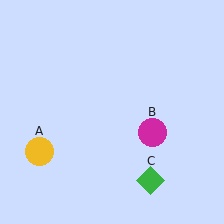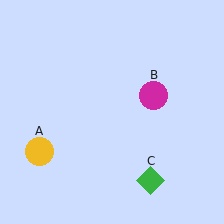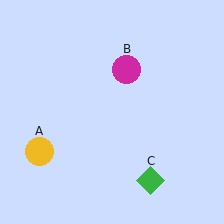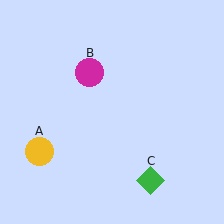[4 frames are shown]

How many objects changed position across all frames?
1 object changed position: magenta circle (object B).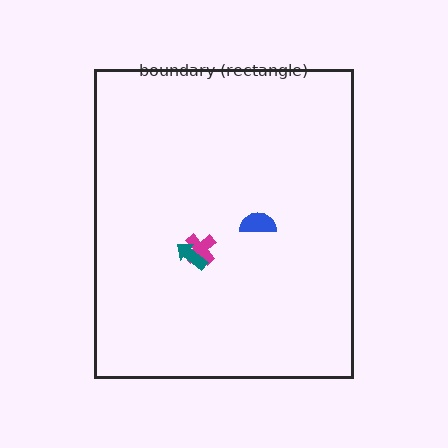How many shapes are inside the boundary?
3 inside, 0 outside.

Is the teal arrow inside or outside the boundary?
Inside.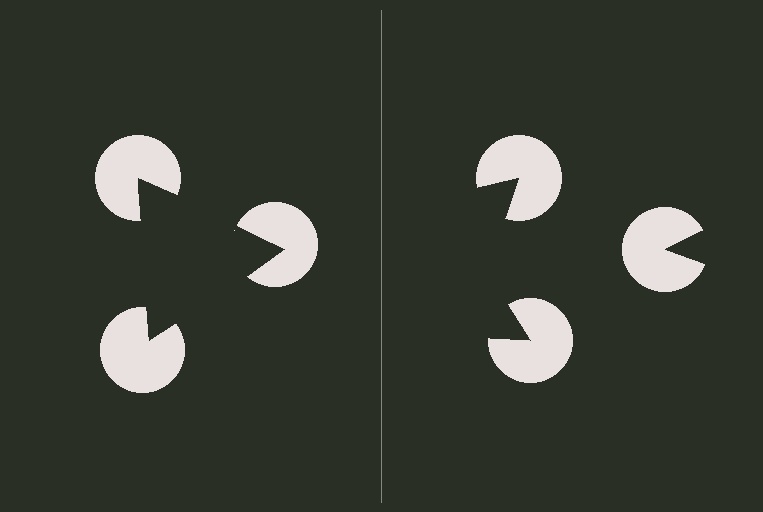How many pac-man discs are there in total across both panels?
6 — 3 on each side.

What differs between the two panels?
The pac-man discs are positioned identically on both sides; only the wedge orientations differ. On the left they align to a triangle; on the right they are misaligned.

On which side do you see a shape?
An illusory triangle appears on the left side. On the right side the wedge cuts are rotated, so no coherent shape forms.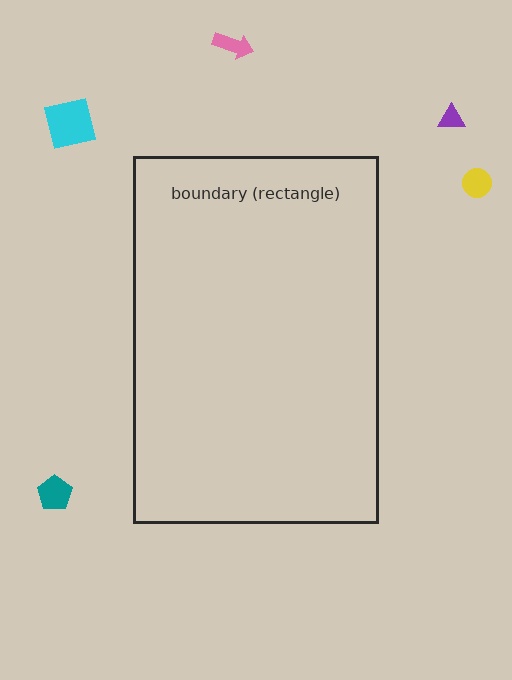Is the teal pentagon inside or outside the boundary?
Outside.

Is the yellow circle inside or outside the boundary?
Outside.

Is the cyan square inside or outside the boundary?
Outside.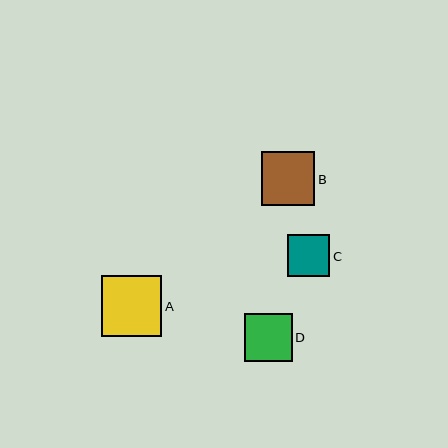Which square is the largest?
Square A is the largest with a size of approximately 61 pixels.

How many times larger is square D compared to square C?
Square D is approximately 1.1 times the size of square C.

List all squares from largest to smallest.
From largest to smallest: A, B, D, C.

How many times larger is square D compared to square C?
Square D is approximately 1.1 times the size of square C.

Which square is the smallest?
Square C is the smallest with a size of approximately 42 pixels.